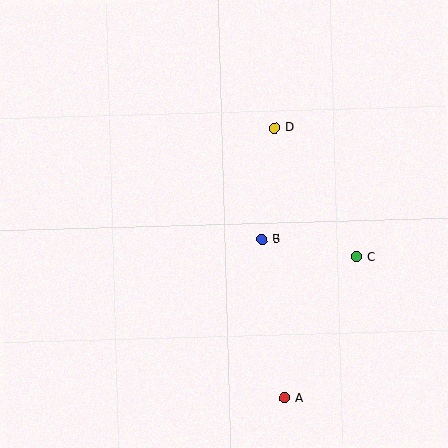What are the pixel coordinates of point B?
Point B is at (262, 239).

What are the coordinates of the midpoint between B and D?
The midpoint between B and D is at (268, 183).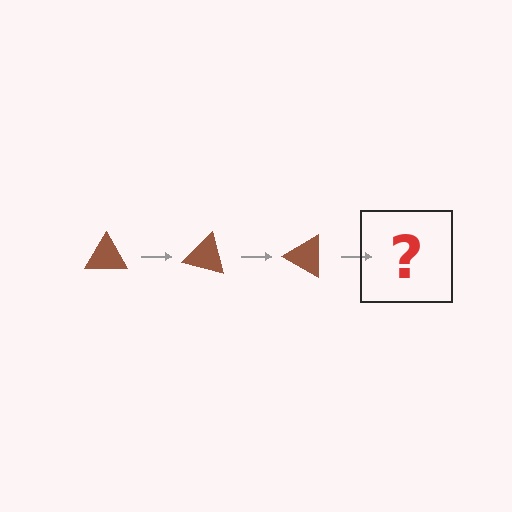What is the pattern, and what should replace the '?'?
The pattern is that the triangle rotates 15 degrees each step. The '?' should be a brown triangle rotated 45 degrees.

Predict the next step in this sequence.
The next step is a brown triangle rotated 45 degrees.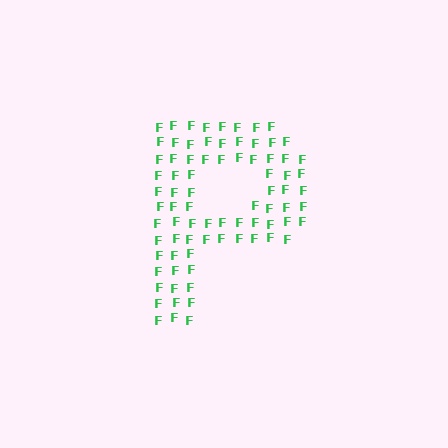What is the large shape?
The large shape is the letter P.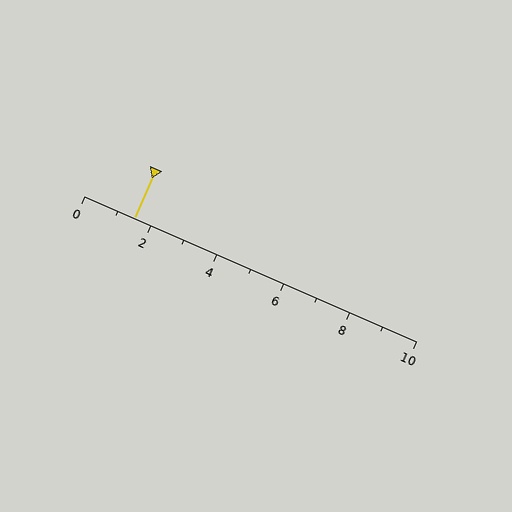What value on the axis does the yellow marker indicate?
The marker indicates approximately 1.5.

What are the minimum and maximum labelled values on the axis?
The axis runs from 0 to 10.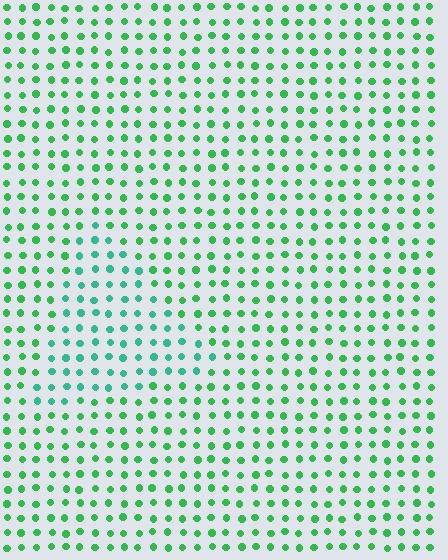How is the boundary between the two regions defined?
The boundary is defined purely by a slight shift in hue (about 30 degrees). Spacing, size, and orientation are identical on both sides.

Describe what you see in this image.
The image is filled with small green elements in a uniform arrangement. A triangle-shaped region is visible where the elements are tinted to a slightly different hue, forming a subtle color boundary.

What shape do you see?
I see a triangle.